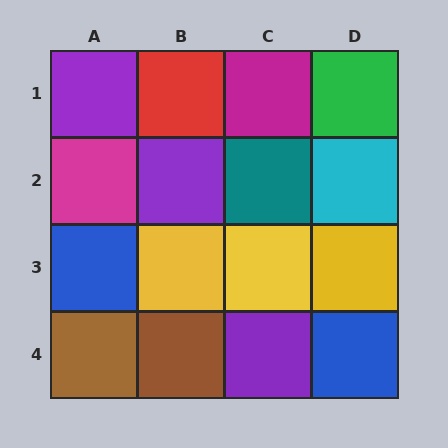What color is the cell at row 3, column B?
Yellow.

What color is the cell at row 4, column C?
Purple.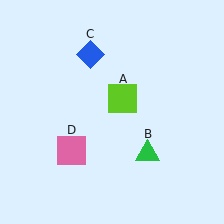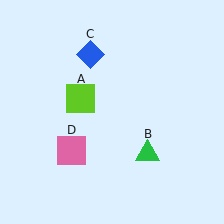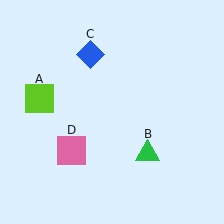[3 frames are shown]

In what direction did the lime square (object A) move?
The lime square (object A) moved left.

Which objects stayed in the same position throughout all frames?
Green triangle (object B) and blue diamond (object C) and pink square (object D) remained stationary.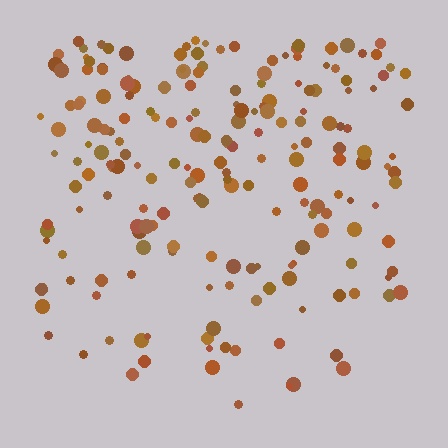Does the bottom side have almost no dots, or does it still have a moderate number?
Still a moderate number, just noticeably fewer than the top.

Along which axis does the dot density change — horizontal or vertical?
Vertical.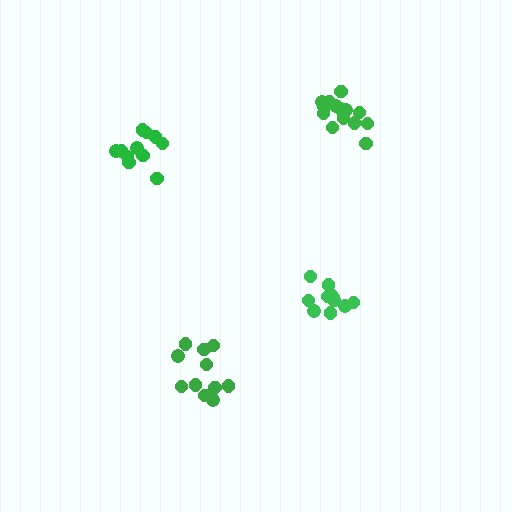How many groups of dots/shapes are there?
There are 4 groups.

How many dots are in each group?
Group 1: 11 dots, Group 2: 11 dots, Group 3: 11 dots, Group 4: 14 dots (47 total).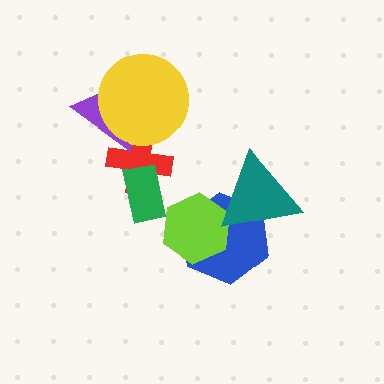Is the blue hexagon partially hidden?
Yes, it is partially covered by another shape.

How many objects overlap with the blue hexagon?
2 objects overlap with the blue hexagon.